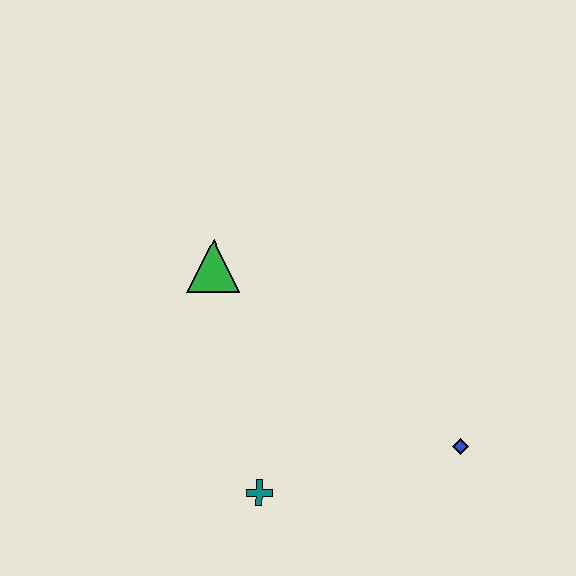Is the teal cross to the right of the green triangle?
Yes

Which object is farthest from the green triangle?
The blue diamond is farthest from the green triangle.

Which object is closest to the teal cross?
The blue diamond is closest to the teal cross.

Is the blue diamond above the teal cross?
Yes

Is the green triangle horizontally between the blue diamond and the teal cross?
No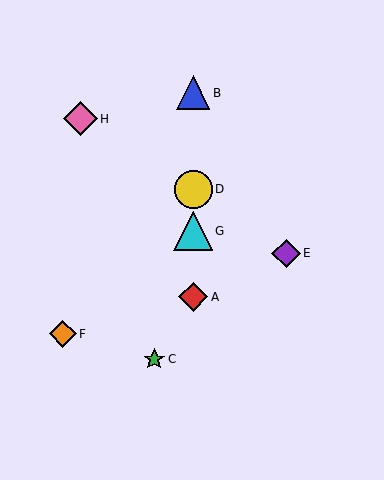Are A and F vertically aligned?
No, A is at x≈193 and F is at x≈63.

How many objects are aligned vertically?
4 objects (A, B, D, G) are aligned vertically.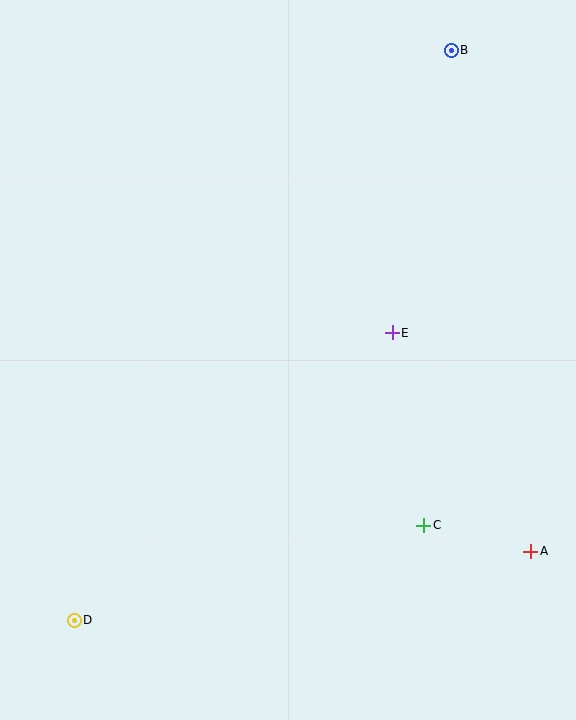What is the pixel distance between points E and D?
The distance between E and D is 429 pixels.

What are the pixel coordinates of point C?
Point C is at (424, 525).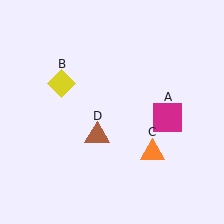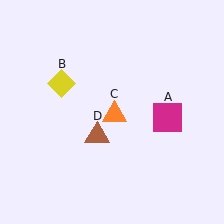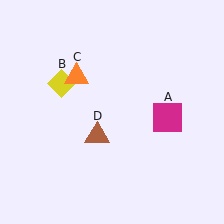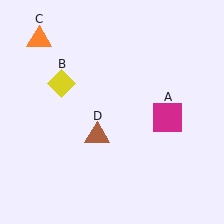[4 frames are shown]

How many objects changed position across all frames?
1 object changed position: orange triangle (object C).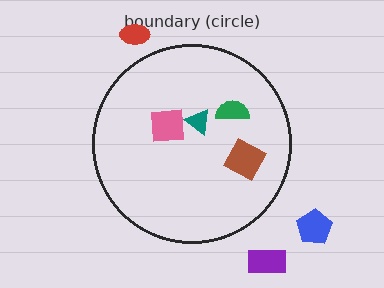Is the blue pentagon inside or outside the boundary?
Outside.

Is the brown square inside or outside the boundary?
Inside.